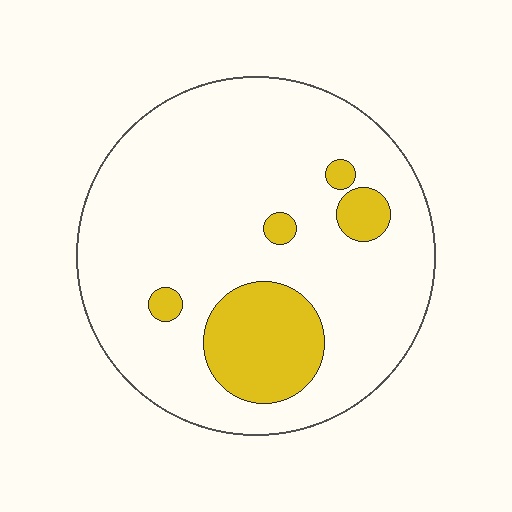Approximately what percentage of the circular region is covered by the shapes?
Approximately 15%.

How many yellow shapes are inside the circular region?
5.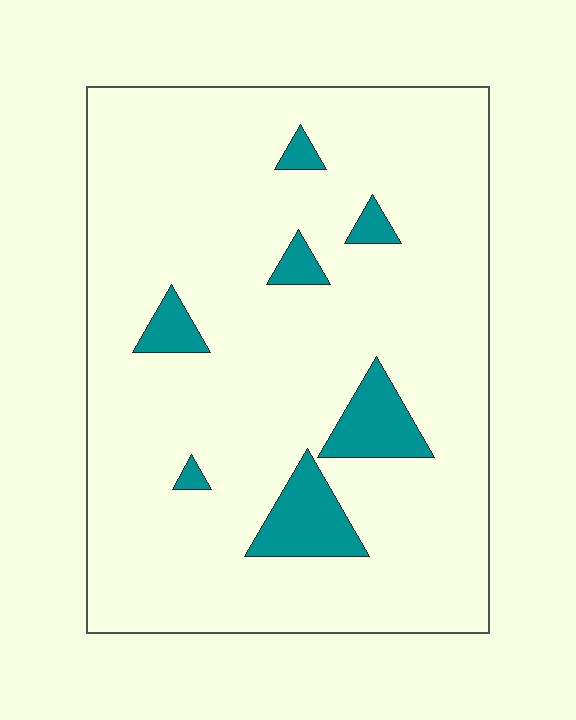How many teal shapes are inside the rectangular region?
7.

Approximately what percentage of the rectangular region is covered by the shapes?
Approximately 10%.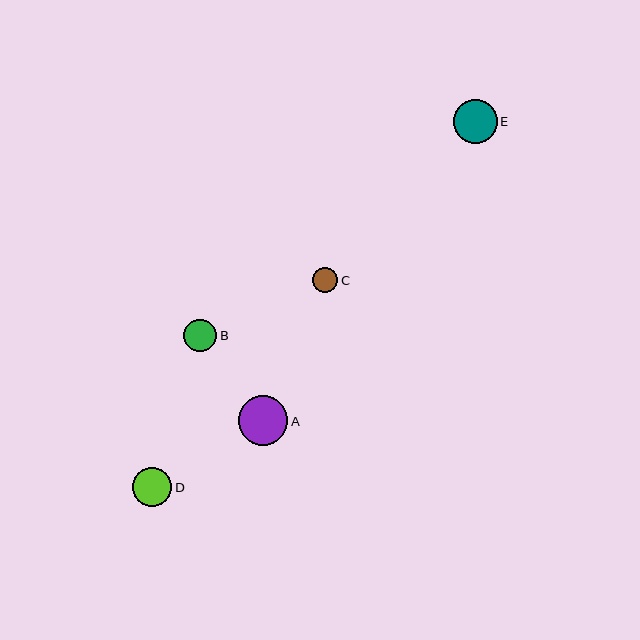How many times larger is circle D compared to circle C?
Circle D is approximately 1.6 times the size of circle C.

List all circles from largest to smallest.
From largest to smallest: A, E, D, B, C.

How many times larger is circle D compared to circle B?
Circle D is approximately 1.2 times the size of circle B.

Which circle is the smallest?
Circle C is the smallest with a size of approximately 25 pixels.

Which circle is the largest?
Circle A is the largest with a size of approximately 50 pixels.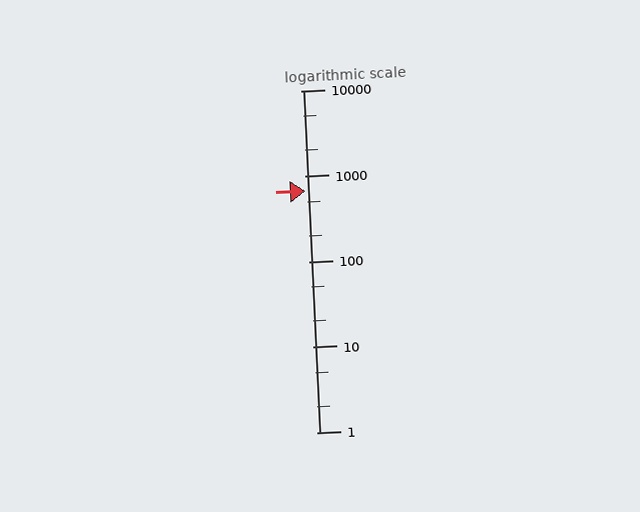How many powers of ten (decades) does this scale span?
The scale spans 4 decades, from 1 to 10000.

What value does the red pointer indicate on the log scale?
The pointer indicates approximately 670.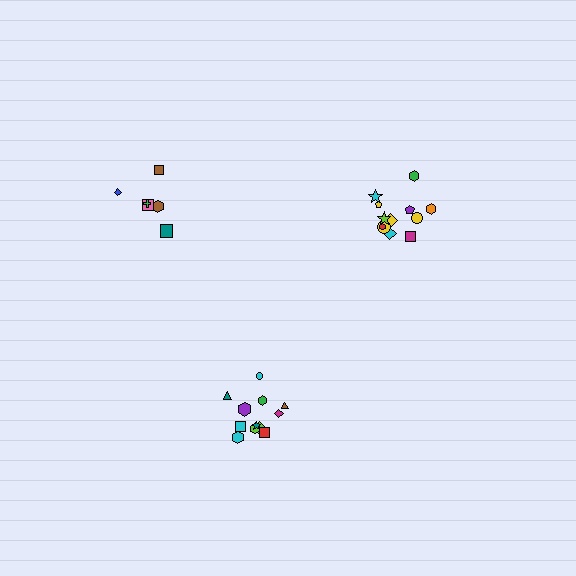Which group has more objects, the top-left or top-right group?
The top-right group.